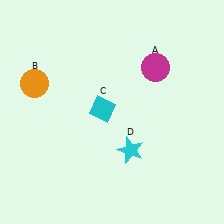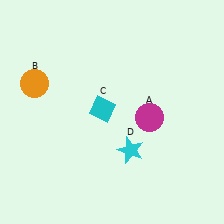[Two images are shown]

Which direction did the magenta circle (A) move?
The magenta circle (A) moved down.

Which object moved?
The magenta circle (A) moved down.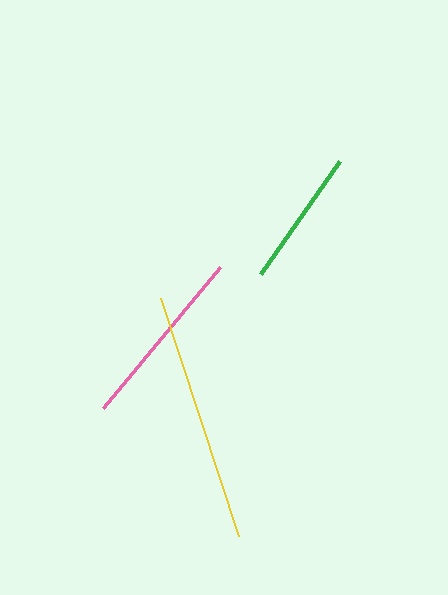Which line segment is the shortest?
The green line is the shortest at approximately 138 pixels.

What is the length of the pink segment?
The pink segment is approximately 183 pixels long.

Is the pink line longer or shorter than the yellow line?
The yellow line is longer than the pink line.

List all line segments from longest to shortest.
From longest to shortest: yellow, pink, green.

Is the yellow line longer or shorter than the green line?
The yellow line is longer than the green line.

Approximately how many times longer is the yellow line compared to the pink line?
The yellow line is approximately 1.4 times the length of the pink line.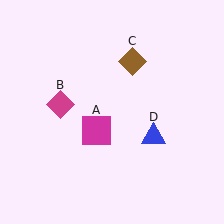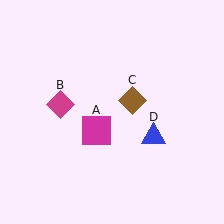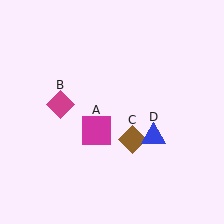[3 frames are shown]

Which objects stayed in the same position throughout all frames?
Magenta square (object A) and magenta diamond (object B) and blue triangle (object D) remained stationary.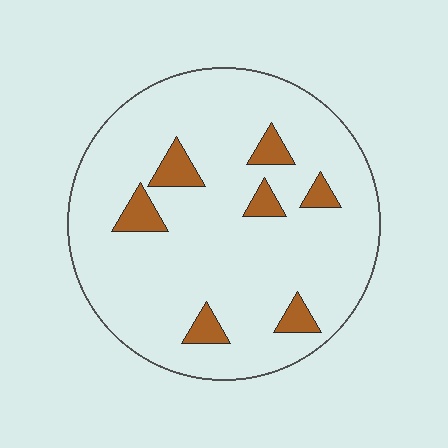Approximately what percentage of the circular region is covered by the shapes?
Approximately 10%.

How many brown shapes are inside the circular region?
7.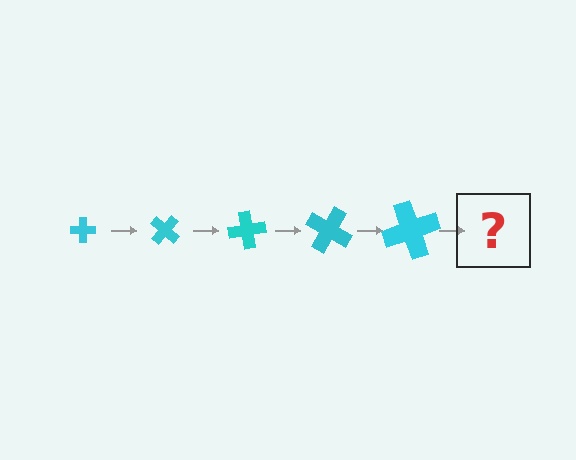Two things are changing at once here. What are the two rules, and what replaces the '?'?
The two rules are that the cross grows larger each step and it rotates 40 degrees each step. The '?' should be a cross, larger than the previous one and rotated 200 degrees from the start.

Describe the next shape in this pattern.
It should be a cross, larger than the previous one and rotated 200 degrees from the start.